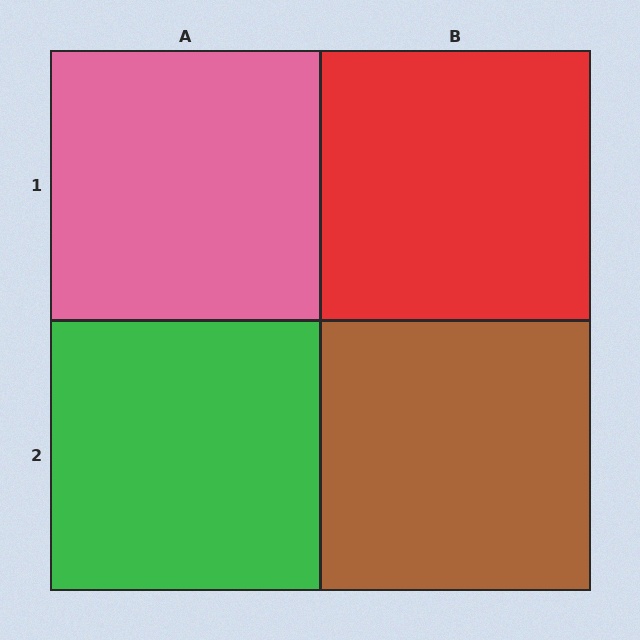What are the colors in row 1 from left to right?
Pink, red.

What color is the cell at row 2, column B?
Brown.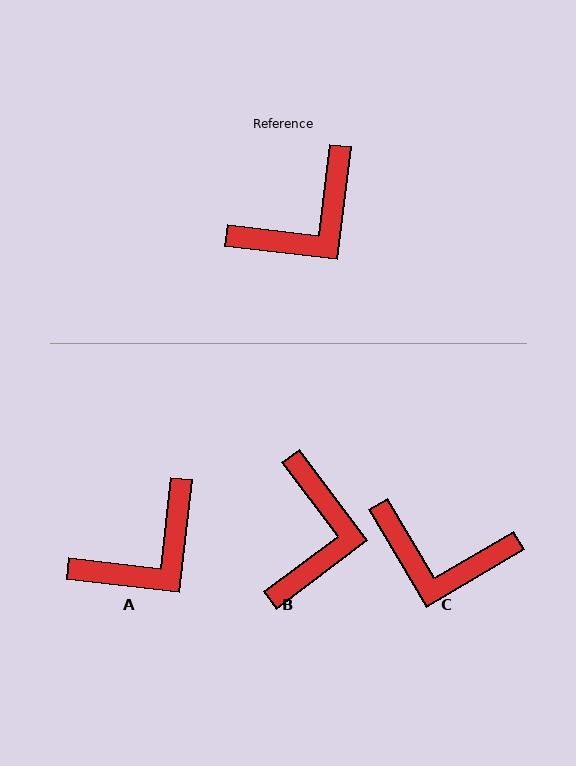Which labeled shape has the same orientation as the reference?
A.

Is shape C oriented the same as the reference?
No, it is off by about 53 degrees.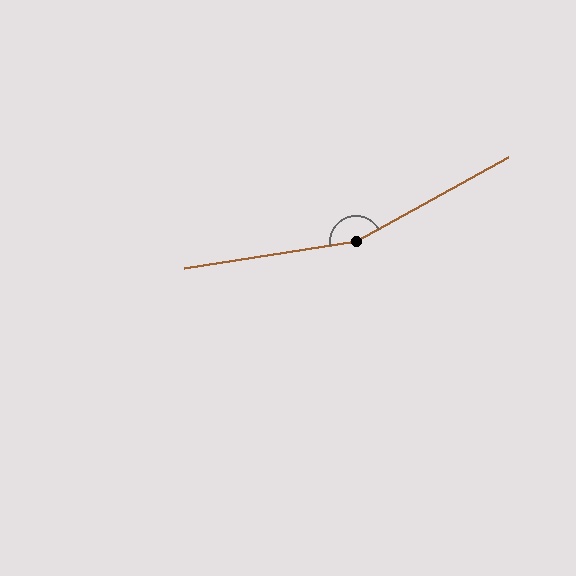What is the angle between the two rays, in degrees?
Approximately 160 degrees.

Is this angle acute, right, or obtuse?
It is obtuse.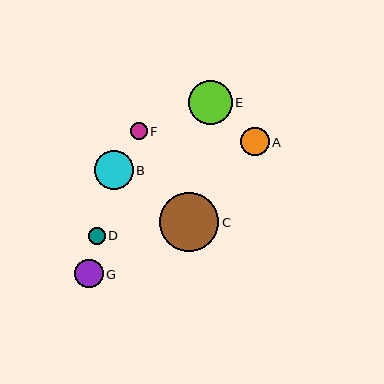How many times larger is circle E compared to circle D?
Circle E is approximately 2.6 times the size of circle D.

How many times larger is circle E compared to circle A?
Circle E is approximately 1.6 times the size of circle A.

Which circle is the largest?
Circle C is the largest with a size of approximately 59 pixels.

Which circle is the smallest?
Circle D is the smallest with a size of approximately 17 pixels.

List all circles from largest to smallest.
From largest to smallest: C, E, B, G, A, F, D.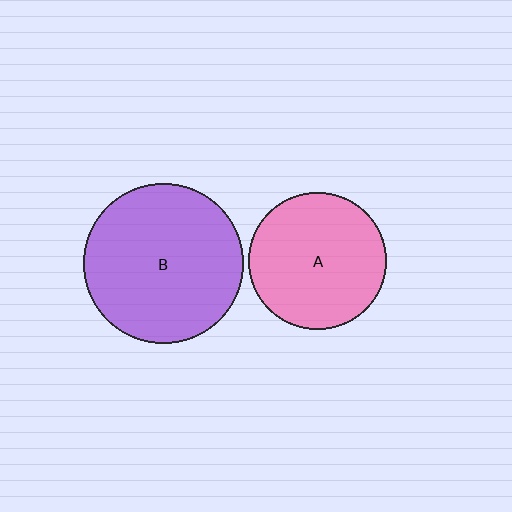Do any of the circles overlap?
No, none of the circles overlap.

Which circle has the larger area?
Circle B (purple).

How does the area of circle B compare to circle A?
Approximately 1.4 times.